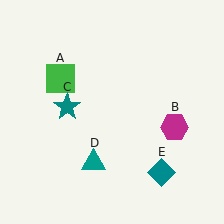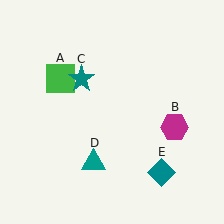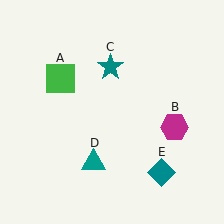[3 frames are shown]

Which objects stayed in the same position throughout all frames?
Green square (object A) and magenta hexagon (object B) and teal triangle (object D) and teal diamond (object E) remained stationary.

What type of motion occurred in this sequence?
The teal star (object C) rotated clockwise around the center of the scene.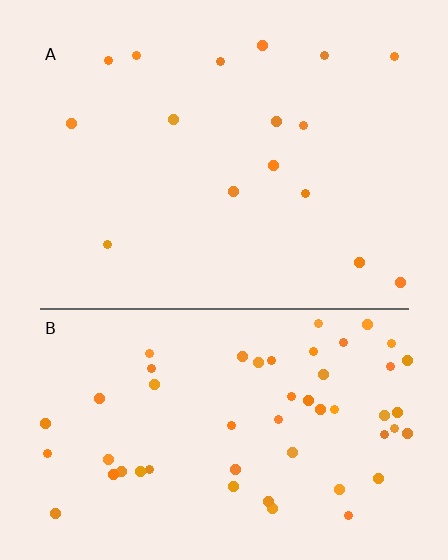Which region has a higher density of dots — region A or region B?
B (the bottom).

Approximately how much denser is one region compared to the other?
Approximately 3.4× — region B over region A.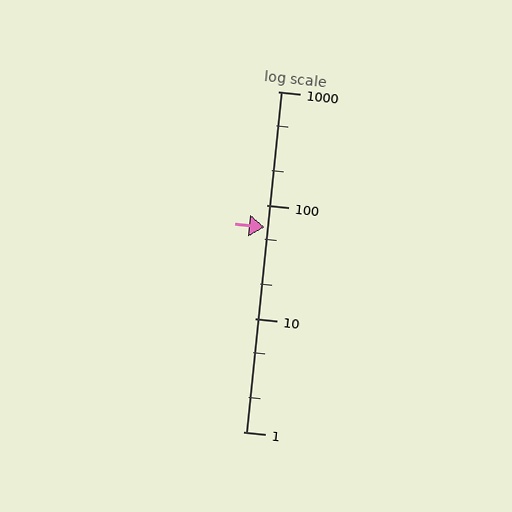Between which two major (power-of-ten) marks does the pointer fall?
The pointer is between 10 and 100.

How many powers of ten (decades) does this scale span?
The scale spans 3 decades, from 1 to 1000.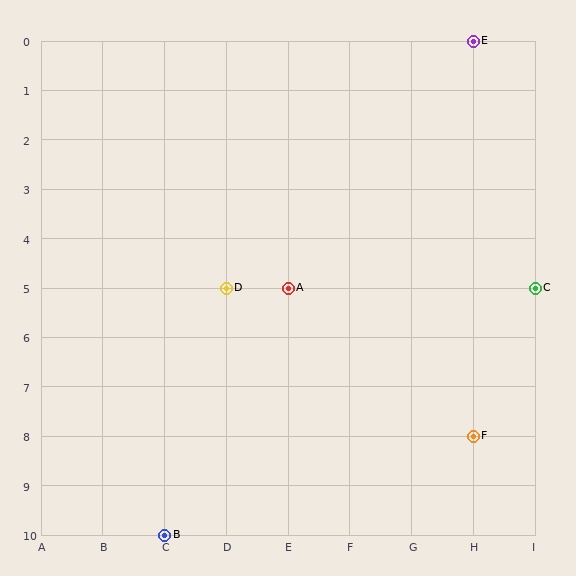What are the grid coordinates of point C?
Point C is at grid coordinates (I, 5).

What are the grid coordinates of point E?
Point E is at grid coordinates (H, 0).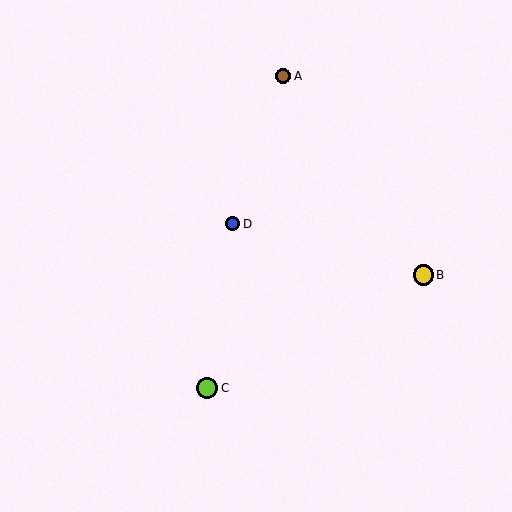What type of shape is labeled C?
Shape C is a lime circle.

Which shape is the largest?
The lime circle (labeled C) is the largest.